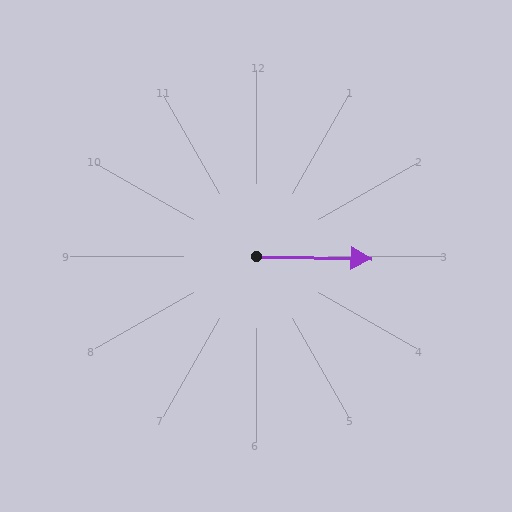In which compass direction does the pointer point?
East.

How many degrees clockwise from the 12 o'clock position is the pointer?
Approximately 91 degrees.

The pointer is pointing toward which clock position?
Roughly 3 o'clock.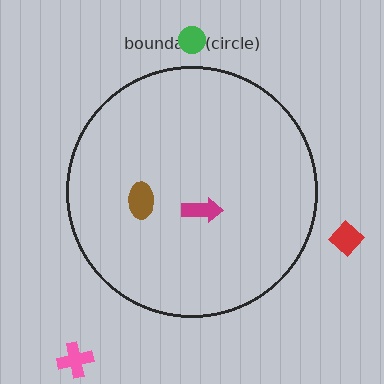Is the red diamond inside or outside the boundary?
Outside.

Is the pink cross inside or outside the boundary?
Outside.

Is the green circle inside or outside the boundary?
Outside.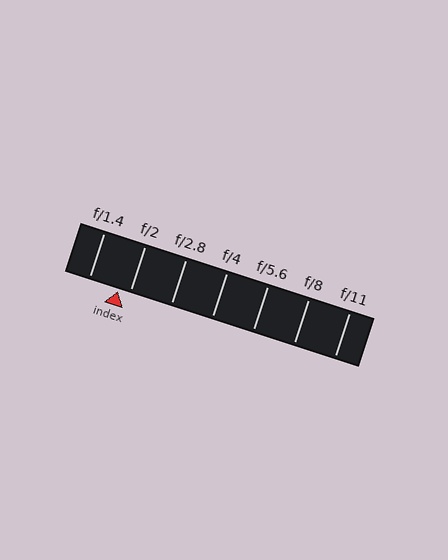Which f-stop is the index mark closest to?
The index mark is closest to f/2.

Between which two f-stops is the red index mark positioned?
The index mark is between f/1.4 and f/2.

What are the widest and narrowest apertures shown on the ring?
The widest aperture shown is f/1.4 and the narrowest is f/11.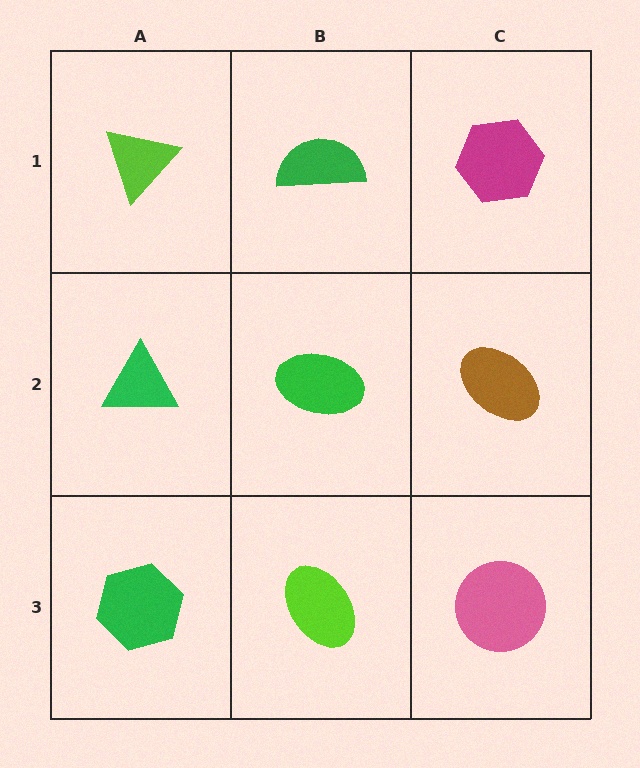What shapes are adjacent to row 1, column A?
A green triangle (row 2, column A), a green semicircle (row 1, column B).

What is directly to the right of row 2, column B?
A brown ellipse.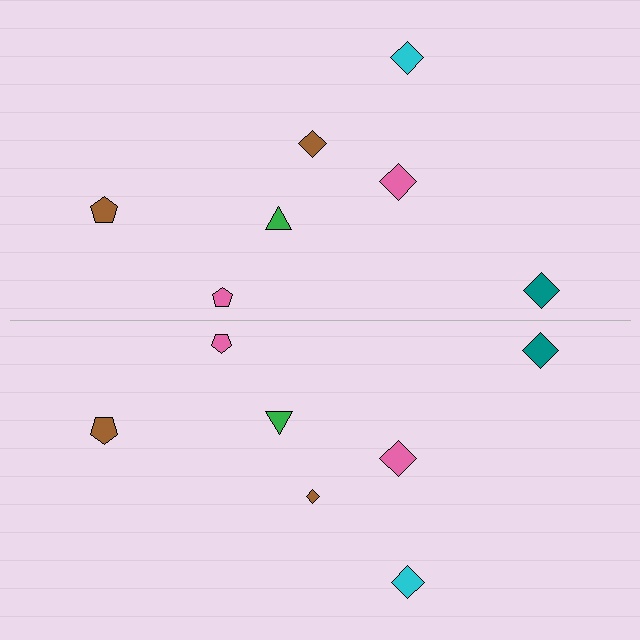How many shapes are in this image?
There are 14 shapes in this image.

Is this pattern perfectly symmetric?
No, the pattern is not perfectly symmetric. The brown diamond on the bottom side has a different size than its mirror counterpart.